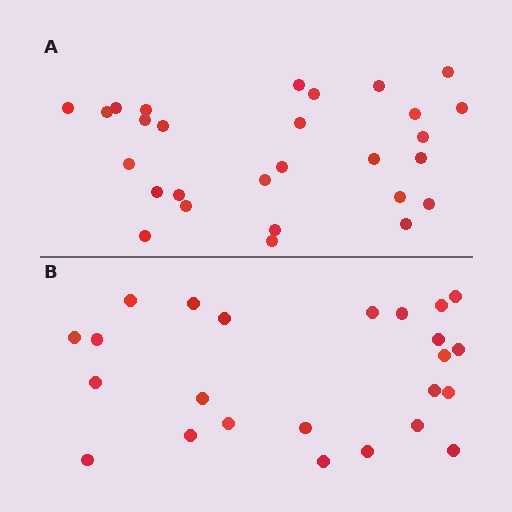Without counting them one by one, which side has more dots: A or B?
Region A (the top region) has more dots.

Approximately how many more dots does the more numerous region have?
Region A has about 4 more dots than region B.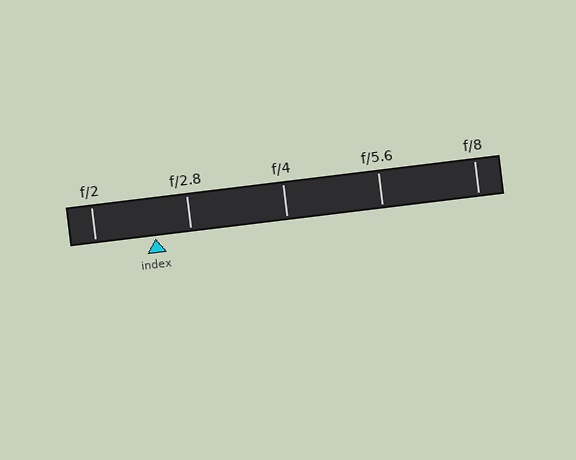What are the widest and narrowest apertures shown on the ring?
The widest aperture shown is f/2 and the narrowest is f/8.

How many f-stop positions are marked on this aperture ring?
There are 5 f-stop positions marked.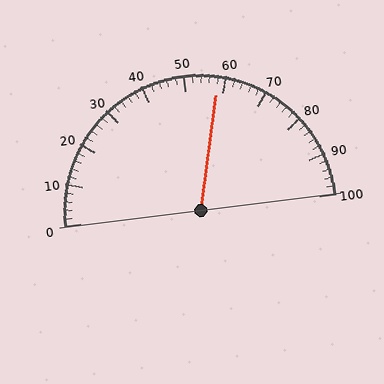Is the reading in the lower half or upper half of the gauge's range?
The reading is in the upper half of the range (0 to 100).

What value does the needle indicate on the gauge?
The needle indicates approximately 58.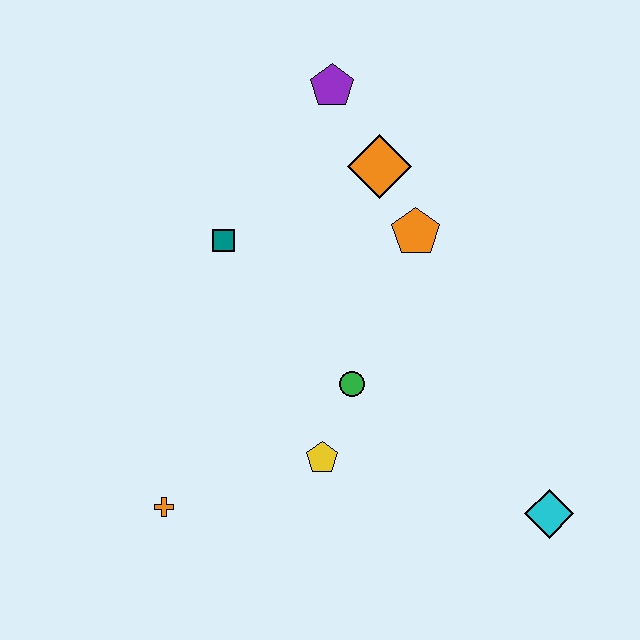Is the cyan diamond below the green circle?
Yes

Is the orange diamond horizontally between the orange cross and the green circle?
No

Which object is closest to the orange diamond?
The orange pentagon is closest to the orange diamond.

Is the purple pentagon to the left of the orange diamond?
Yes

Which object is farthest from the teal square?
The cyan diamond is farthest from the teal square.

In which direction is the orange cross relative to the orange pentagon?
The orange cross is below the orange pentagon.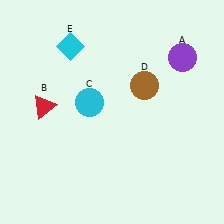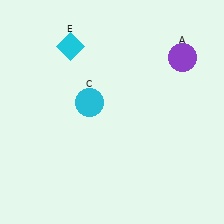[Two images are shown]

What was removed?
The red triangle (B), the brown circle (D) were removed in Image 2.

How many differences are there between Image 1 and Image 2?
There are 2 differences between the two images.